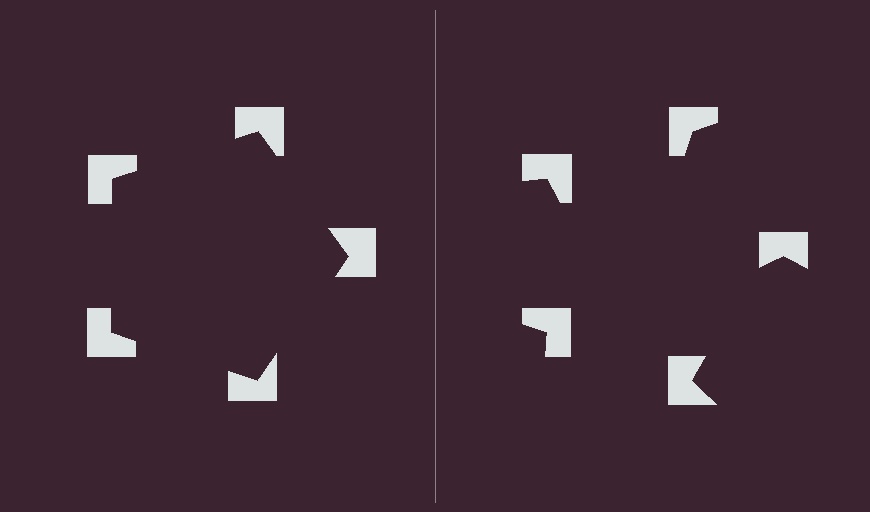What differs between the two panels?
The notched squares are positioned identically on both sides; only the wedge orientations differ. On the left they align to a pentagon; on the right they are misaligned.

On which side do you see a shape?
An illusory pentagon appears on the left side. On the right side the wedge cuts are rotated, so no coherent shape forms.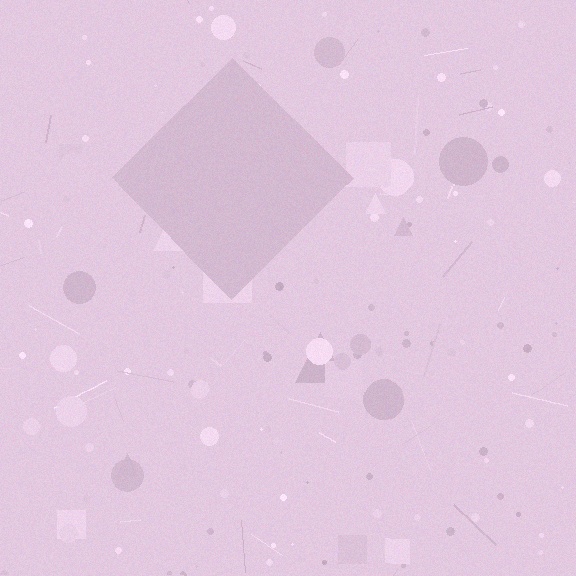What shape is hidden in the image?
A diamond is hidden in the image.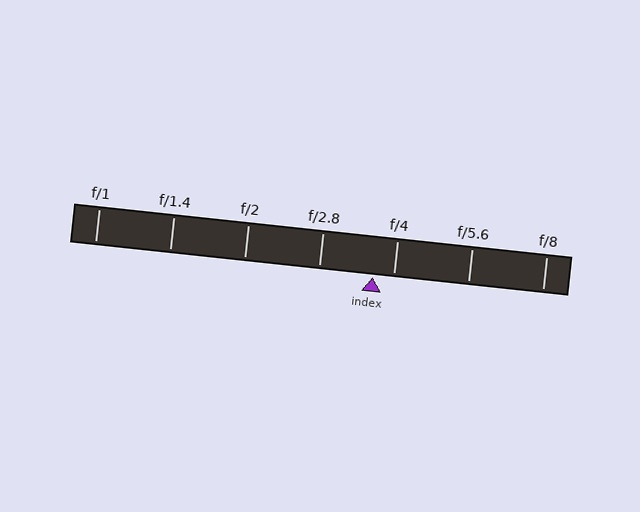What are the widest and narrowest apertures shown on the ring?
The widest aperture shown is f/1 and the narrowest is f/8.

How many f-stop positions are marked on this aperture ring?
There are 7 f-stop positions marked.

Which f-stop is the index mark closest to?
The index mark is closest to f/4.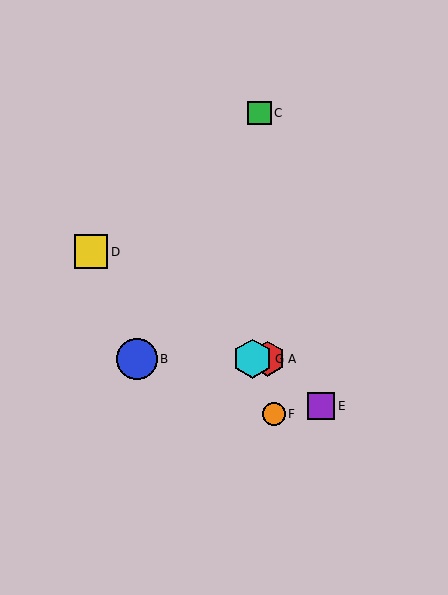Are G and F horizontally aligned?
No, G is at y≈359 and F is at y≈414.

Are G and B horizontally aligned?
Yes, both are at y≈359.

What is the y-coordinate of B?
Object B is at y≈359.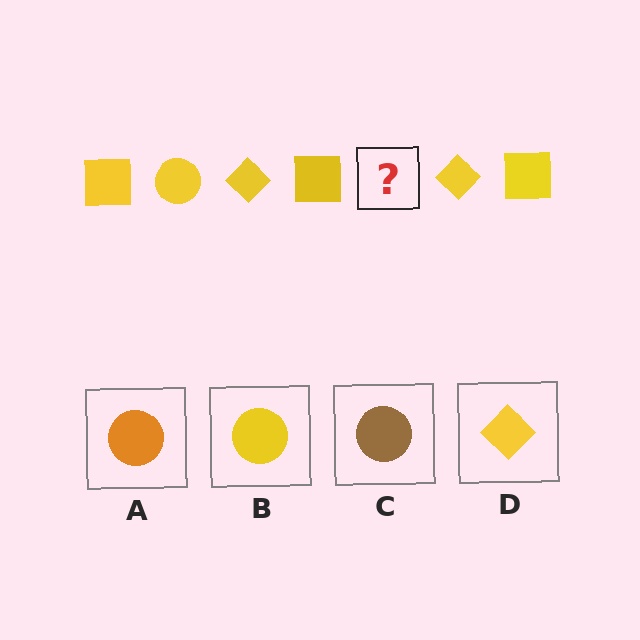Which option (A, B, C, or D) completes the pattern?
B.